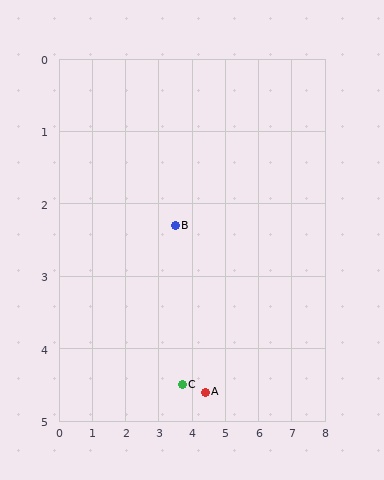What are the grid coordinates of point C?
Point C is at approximately (3.7, 4.5).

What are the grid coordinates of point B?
Point B is at approximately (3.5, 2.3).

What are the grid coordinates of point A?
Point A is at approximately (4.4, 4.6).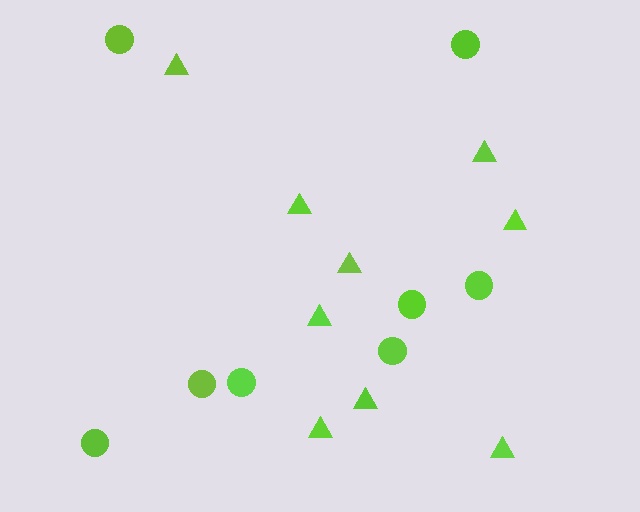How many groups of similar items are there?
There are 2 groups: one group of triangles (9) and one group of circles (8).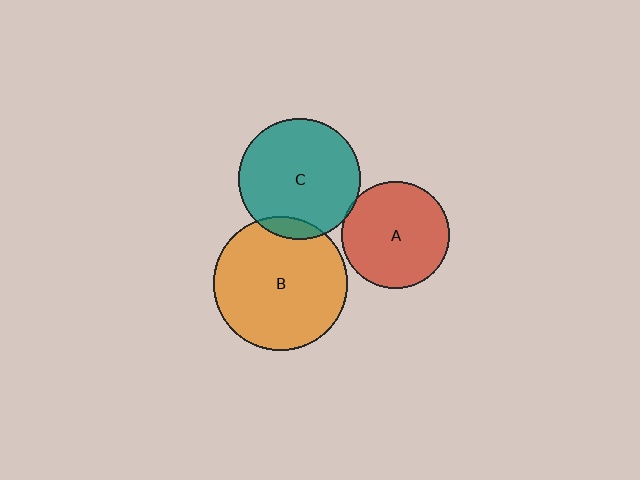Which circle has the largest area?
Circle B (orange).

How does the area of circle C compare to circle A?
Approximately 1.3 times.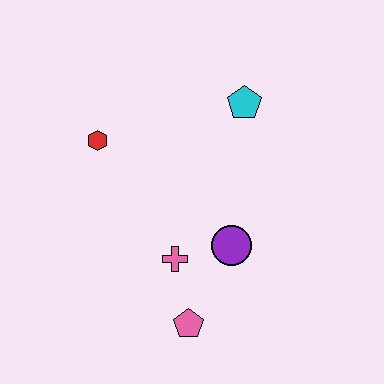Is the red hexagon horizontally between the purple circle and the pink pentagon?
No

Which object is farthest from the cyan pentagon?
The pink pentagon is farthest from the cyan pentagon.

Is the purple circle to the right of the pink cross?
Yes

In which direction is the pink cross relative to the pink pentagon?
The pink cross is above the pink pentagon.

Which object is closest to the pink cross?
The purple circle is closest to the pink cross.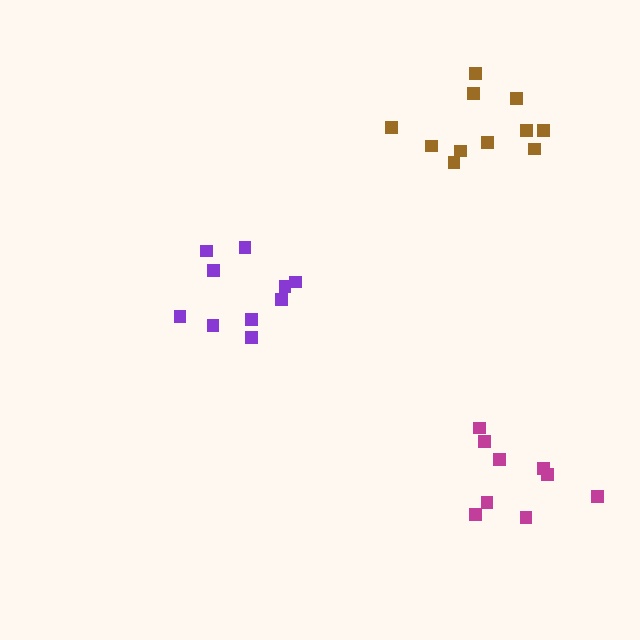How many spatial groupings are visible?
There are 3 spatial groupings.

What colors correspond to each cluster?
The clusters are colored: magenta, purple, brown.